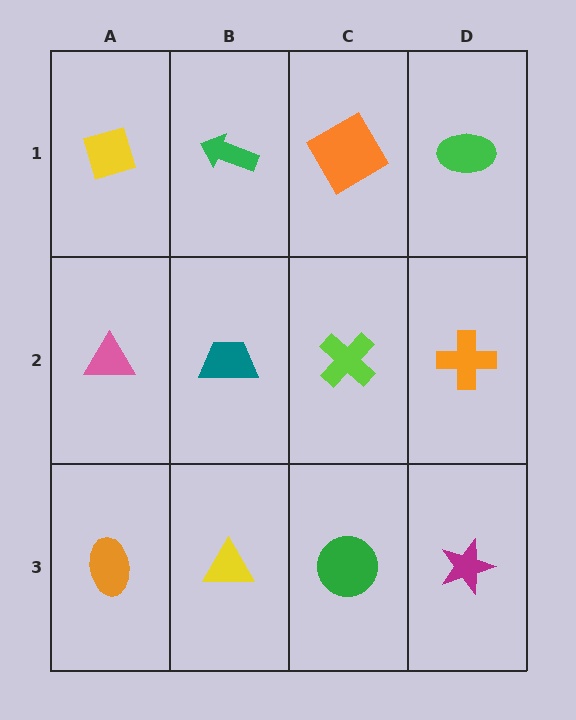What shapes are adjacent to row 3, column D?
An orange cross (row 2, column D), a green circle (row 3, column C).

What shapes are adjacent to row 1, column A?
A pink triangle (row 2, column A), a green arrow (row 1, column B).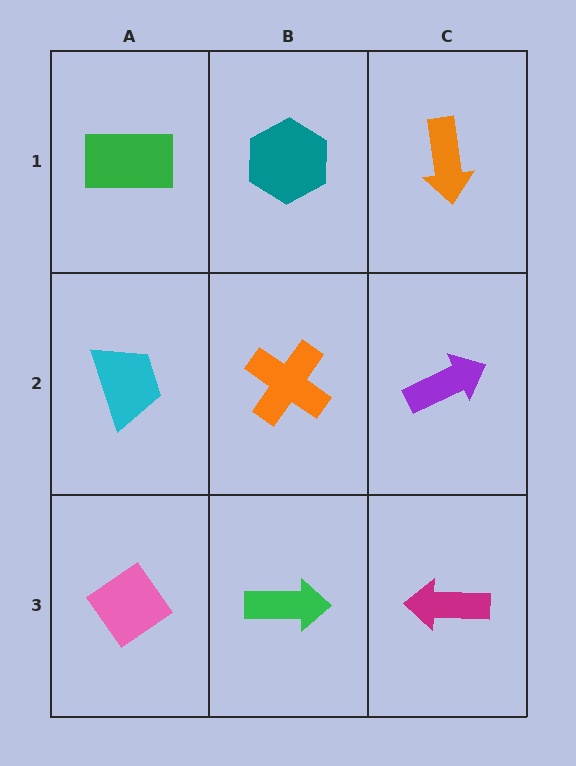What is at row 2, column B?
An orange cross.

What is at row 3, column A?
A pink diamond.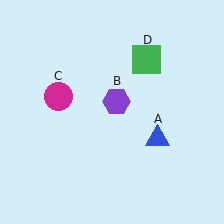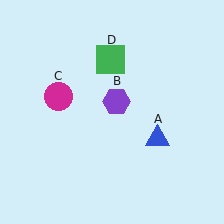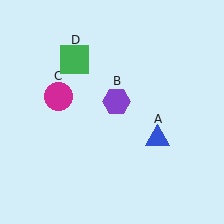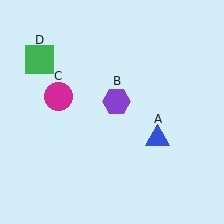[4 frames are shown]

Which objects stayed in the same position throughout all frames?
Blue triangle (object A) and purple hexagon (object B) and magenta circle (object C) remained stationary.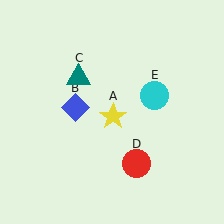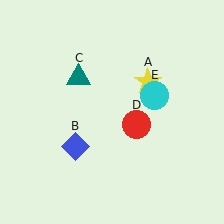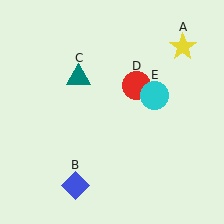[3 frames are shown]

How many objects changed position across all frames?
3 objects changed position: yellow star (object A), blue diamond (object B), red circle (object D).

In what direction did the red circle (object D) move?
The red circle (object D) moved up.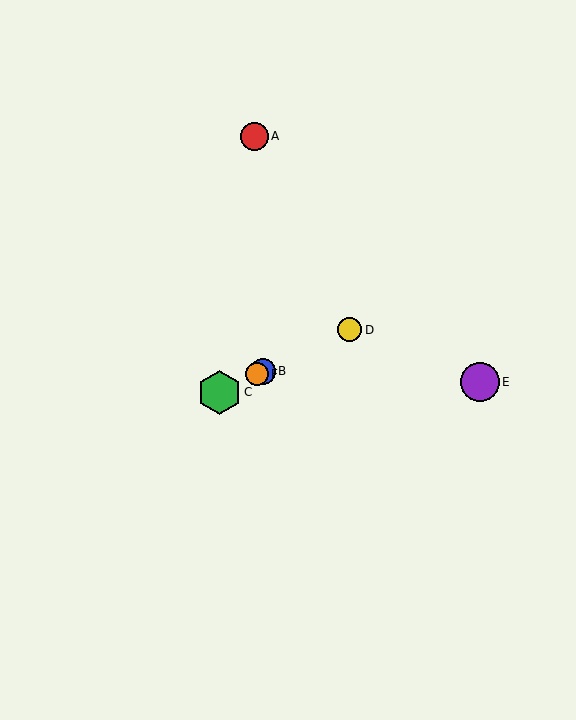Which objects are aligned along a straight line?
Objects B, C, D, F are aligned along a straight line.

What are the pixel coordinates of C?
Object C is at (219, 392).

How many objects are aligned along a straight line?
4 objects (B, C, D, F) are aligned along a straight line.